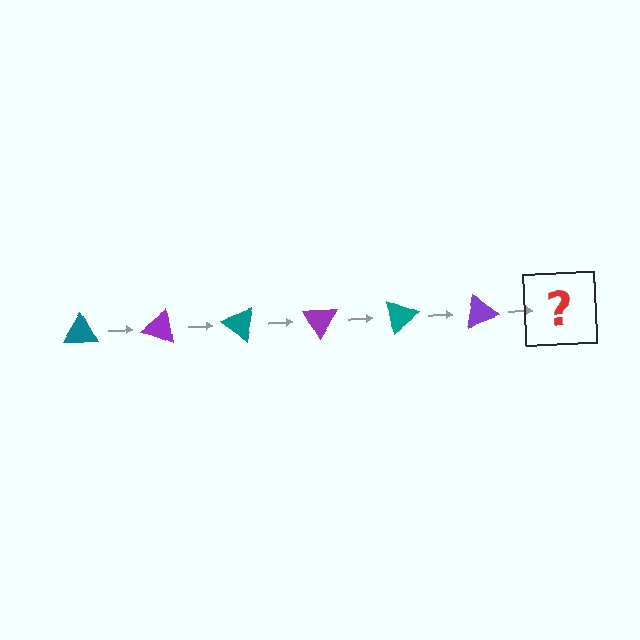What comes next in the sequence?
The next element should be a teal triangle, rotated 120 degrees from the start.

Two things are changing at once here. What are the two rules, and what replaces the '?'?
The two rules are that it rotates 20 degrees each step and the color cycles through teal and purple. The '?' should be a teal triangle, rotated 120 degrees from the start.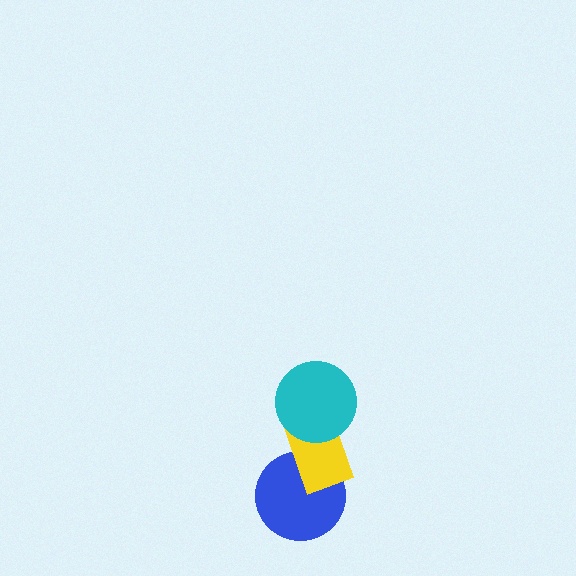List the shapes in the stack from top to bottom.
From top to bottom: the cyan circle, the yellow rectangle, the blue circle.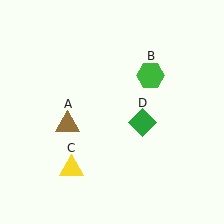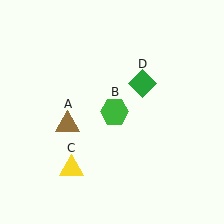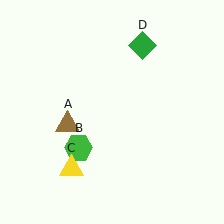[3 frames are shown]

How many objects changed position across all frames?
2 objects changed position: green hexagon (object B), green diamond (object D).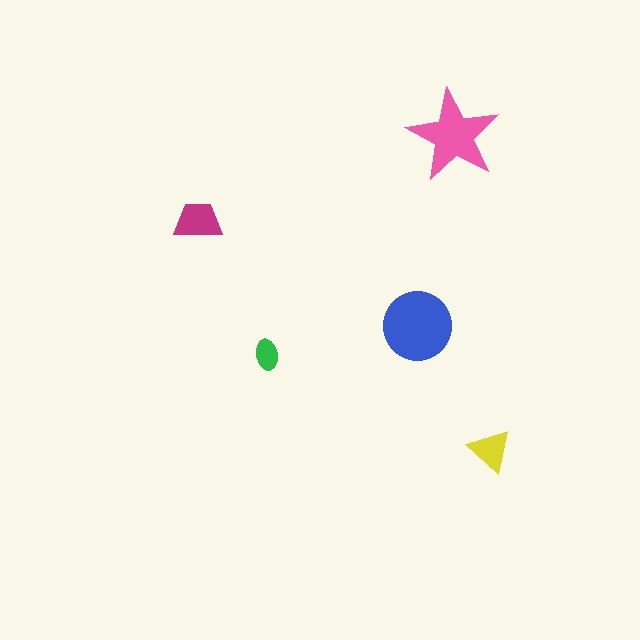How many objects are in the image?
There are 5 objects in the image.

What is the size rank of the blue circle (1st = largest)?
1st.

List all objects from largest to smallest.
The blue circle, the pink star, the magenta trapezoid, the yellow triangle, the green ellipse.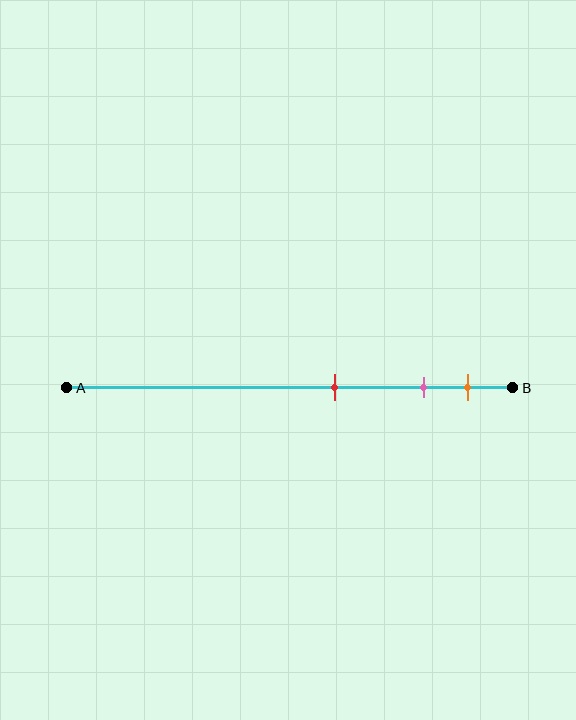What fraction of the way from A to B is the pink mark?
The pink mark is approximately 80% (0.8) of the way from A to B.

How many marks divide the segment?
There are 3 marks dividing the segment.